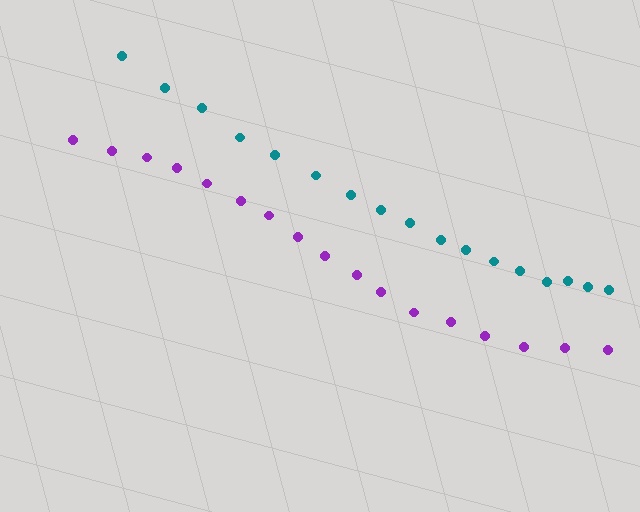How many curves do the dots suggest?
There are 2 distinct paths.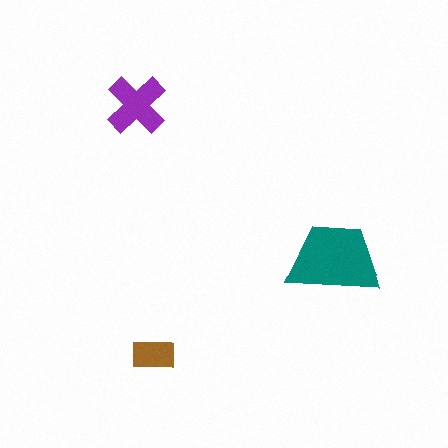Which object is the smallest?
The brown rectangle.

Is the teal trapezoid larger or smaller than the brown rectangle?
Larger.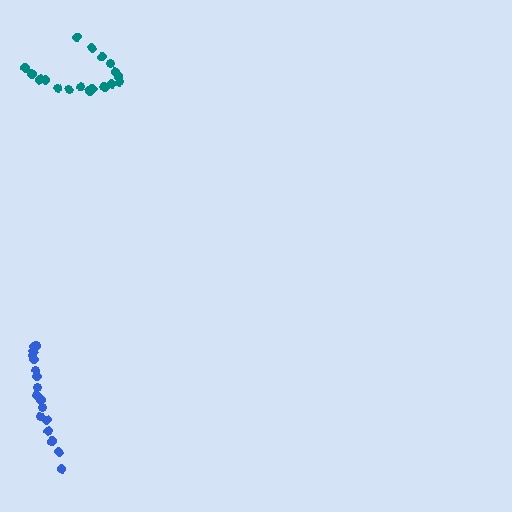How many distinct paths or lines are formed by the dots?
There are 2 distinct paths.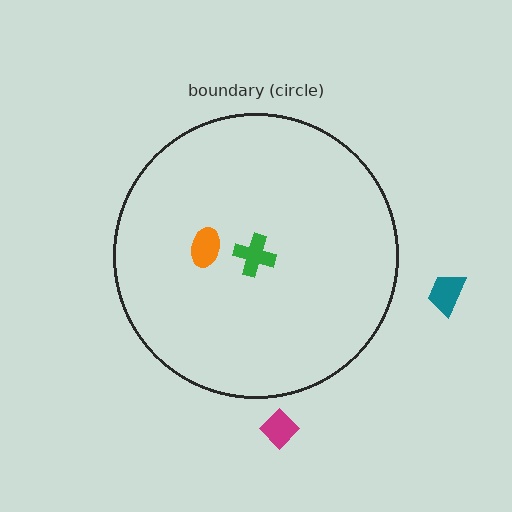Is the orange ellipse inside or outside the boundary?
Inside.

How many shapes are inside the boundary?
2 inside, 2 outside.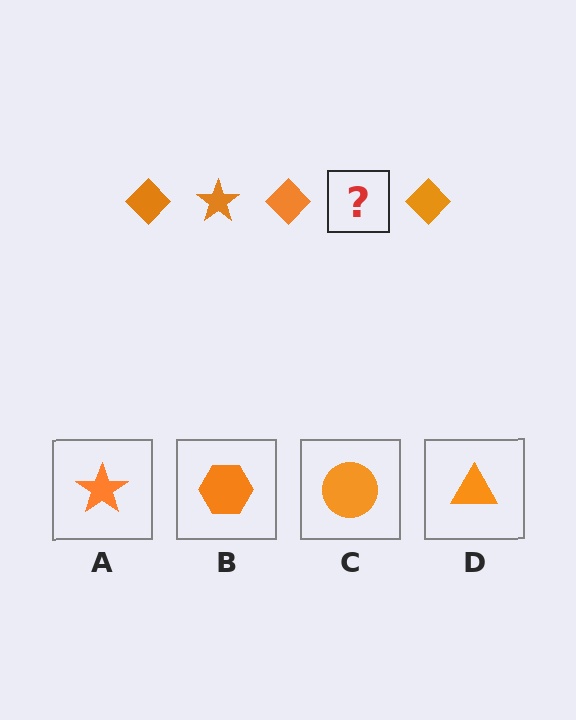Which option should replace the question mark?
Option A.